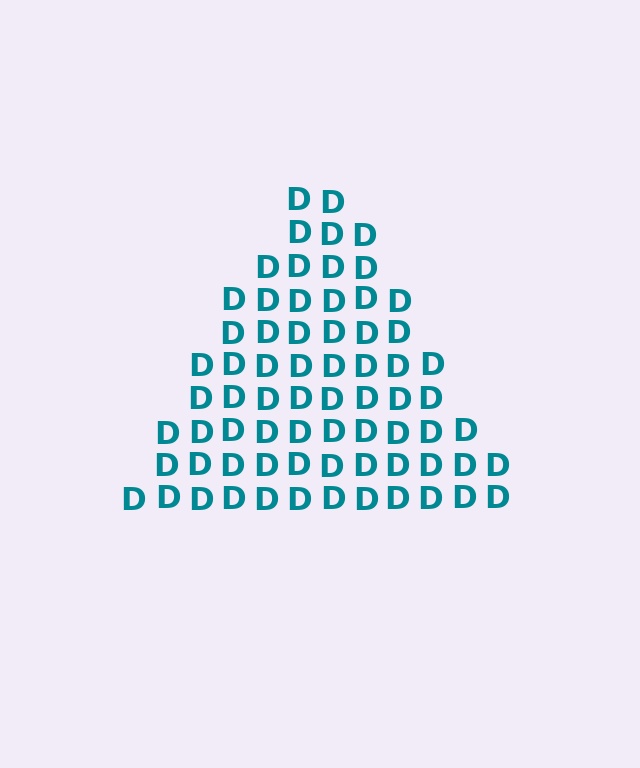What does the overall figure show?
The overall figure shows a triangle.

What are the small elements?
The small elements are letter D's.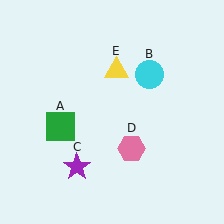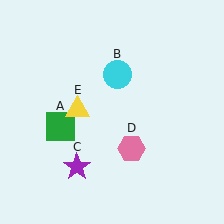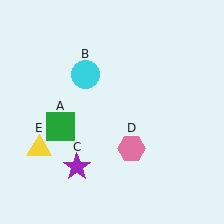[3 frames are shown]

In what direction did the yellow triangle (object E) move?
The yellow triangle (object E) moved down and to the left.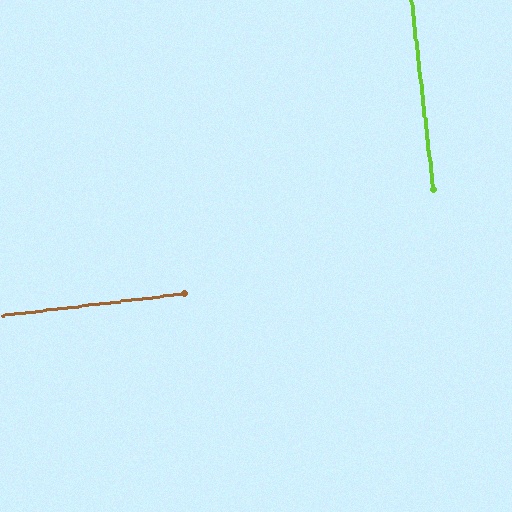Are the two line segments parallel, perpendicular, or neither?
Perpendicular — they meet at approximately 90°.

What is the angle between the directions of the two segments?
Approximately 90 degrees.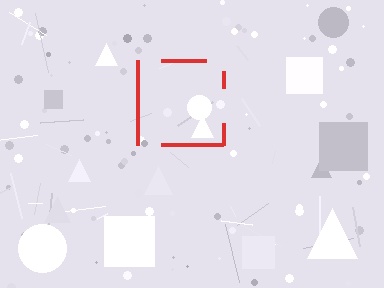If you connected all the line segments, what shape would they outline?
They would outline a square.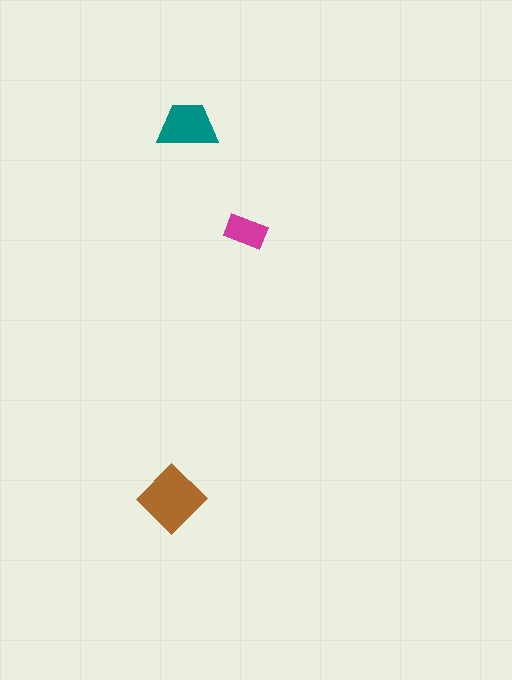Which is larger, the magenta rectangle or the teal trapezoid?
The teal trapezoid.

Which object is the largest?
The brown diamond.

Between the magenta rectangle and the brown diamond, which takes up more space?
The brown diamond.